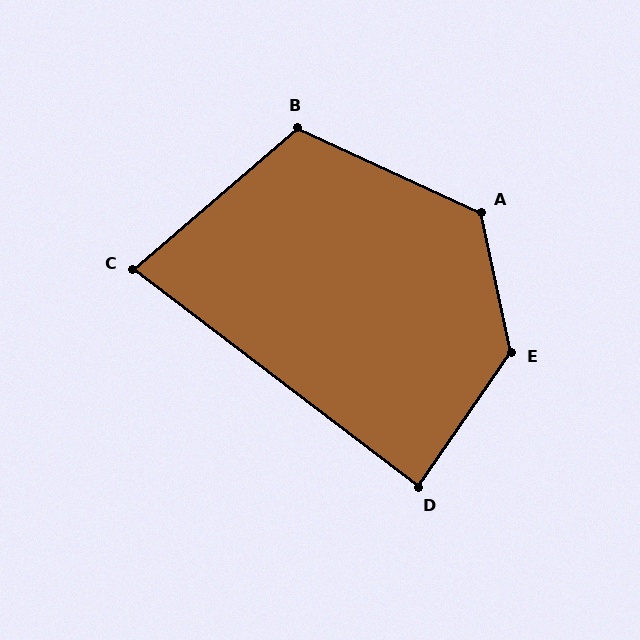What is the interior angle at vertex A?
Approximately 127 degrees (obtuse).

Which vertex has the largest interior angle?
E, at approximately 133 degrees.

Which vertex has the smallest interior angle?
C, at approximately 78 degrees.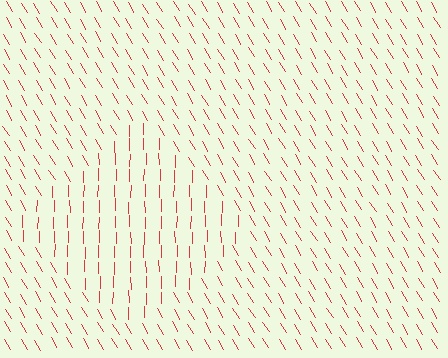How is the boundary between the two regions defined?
The boundary is defined purely by a change in line orientation (approximately 31 degrees difference). All lines are the same color and thickness.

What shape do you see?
I see a diamond.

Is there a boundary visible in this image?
Yes, there is a texture boundary formed by a change in line orientation.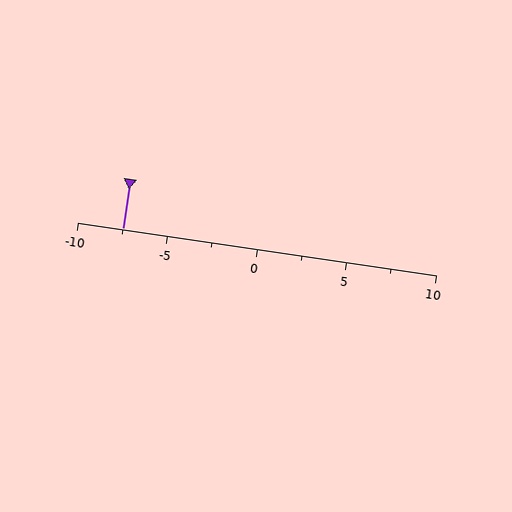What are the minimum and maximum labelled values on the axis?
The axis runs from -10 to 10.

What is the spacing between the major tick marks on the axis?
The major ticks are spaced 5 apart.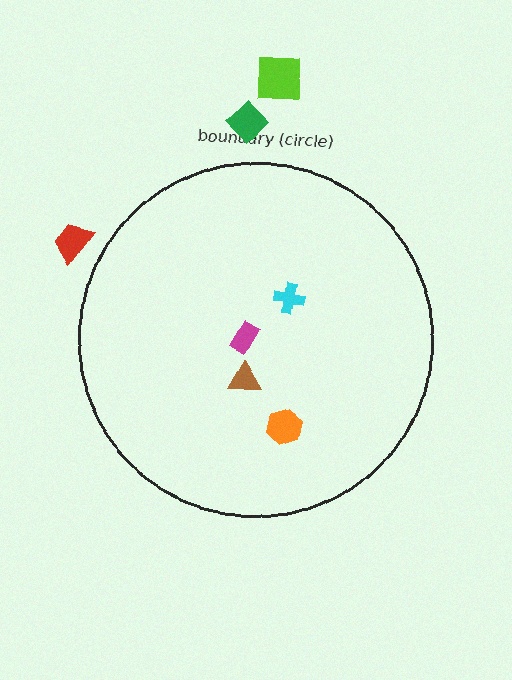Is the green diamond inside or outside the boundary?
Outside.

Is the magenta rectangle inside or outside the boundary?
Inside.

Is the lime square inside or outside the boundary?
Outside.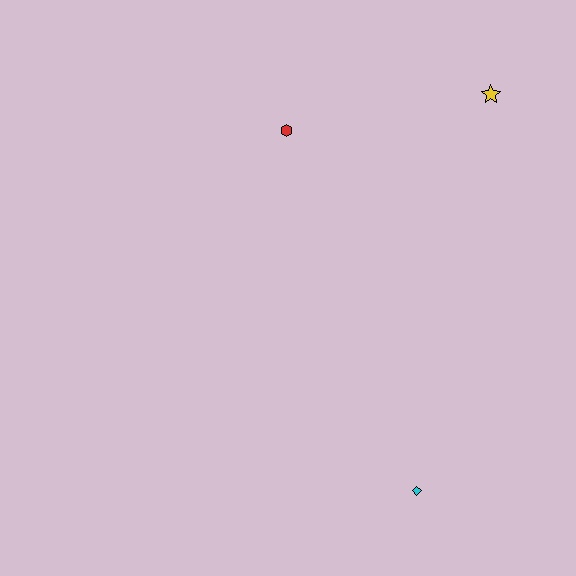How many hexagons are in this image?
There is 1 hexagon.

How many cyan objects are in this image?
There is 1 cyan object.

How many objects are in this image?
There are 3 objects.